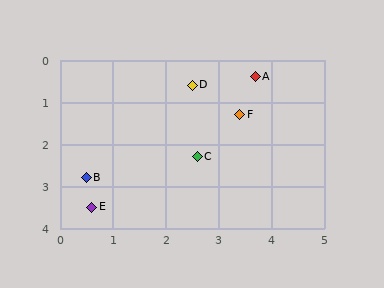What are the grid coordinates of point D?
Point D is at approximately (2.5, 0.6).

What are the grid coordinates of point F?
Point F is at approximately (3.4, 1.3).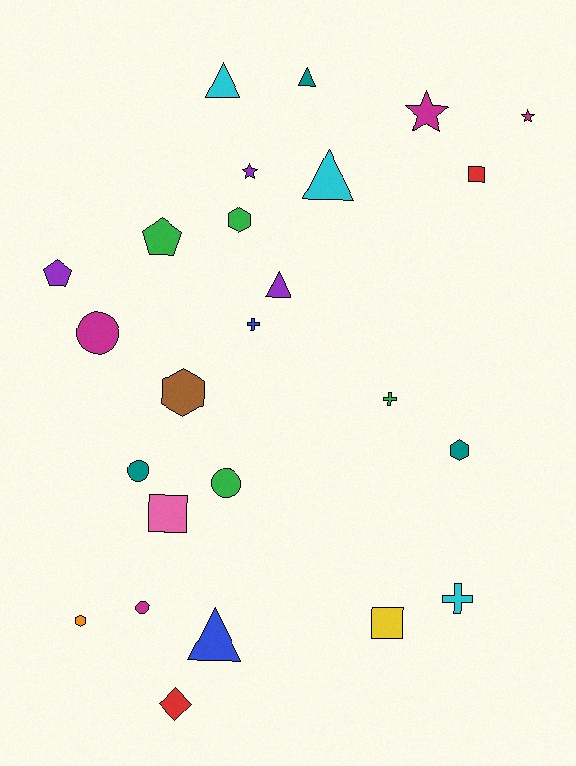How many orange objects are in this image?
There is 1 orange object.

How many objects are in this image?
There are 25 objects.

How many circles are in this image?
There are 4 circles.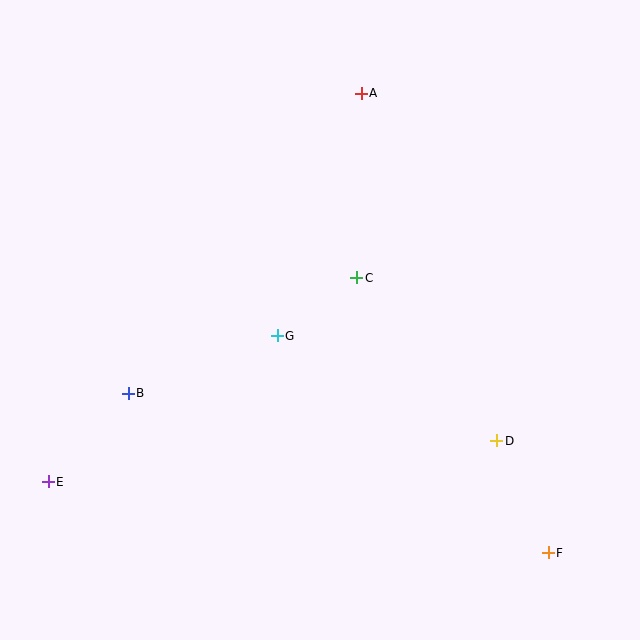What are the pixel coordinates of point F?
Point F is at (548, 553).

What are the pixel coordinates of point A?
Point A is at (361, 93).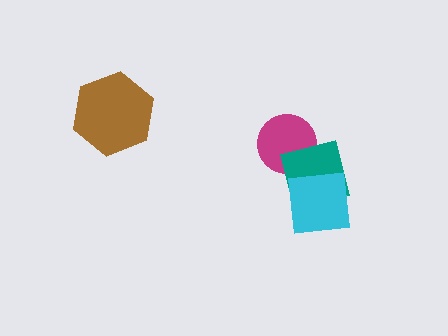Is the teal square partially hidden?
Yes, it is partially covered by another shape.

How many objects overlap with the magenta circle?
1 object overlaps with the magenta circle.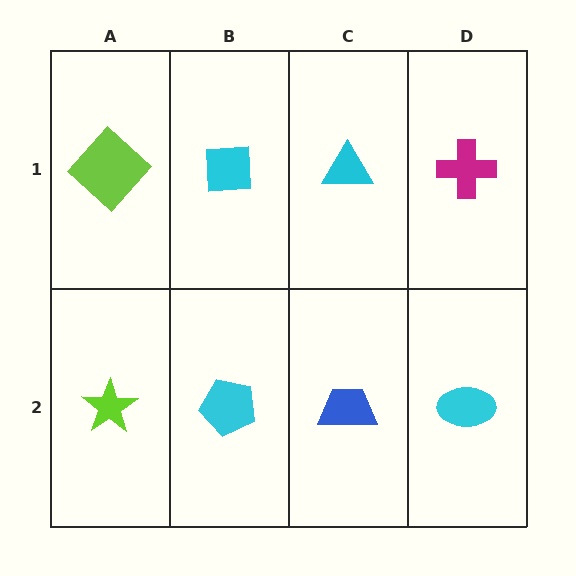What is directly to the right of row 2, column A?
A cyan pentagon.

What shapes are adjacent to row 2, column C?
A cyan triangle (row 1, column C), a cyan pentagon (row 2, column B), a cyan ellipse (row 2, column D).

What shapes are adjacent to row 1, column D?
A cyan ellipse (row 2, column D), a cyan triangle (row 1, column C).